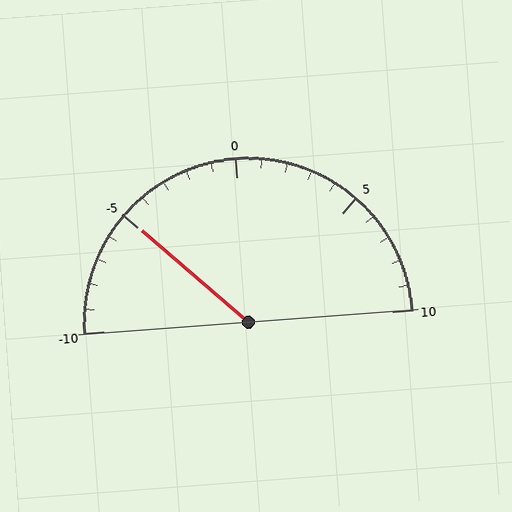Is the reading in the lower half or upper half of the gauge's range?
The reading is in the lower half of the range (-10 to 10).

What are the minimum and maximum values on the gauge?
The gauge ranges from -10 to 10.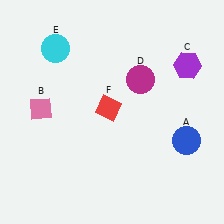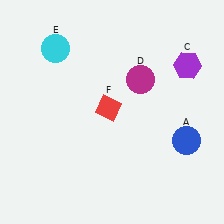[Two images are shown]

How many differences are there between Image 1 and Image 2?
There is 1 difference between the two images.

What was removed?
The pink diamond (B) was removed in Image 2.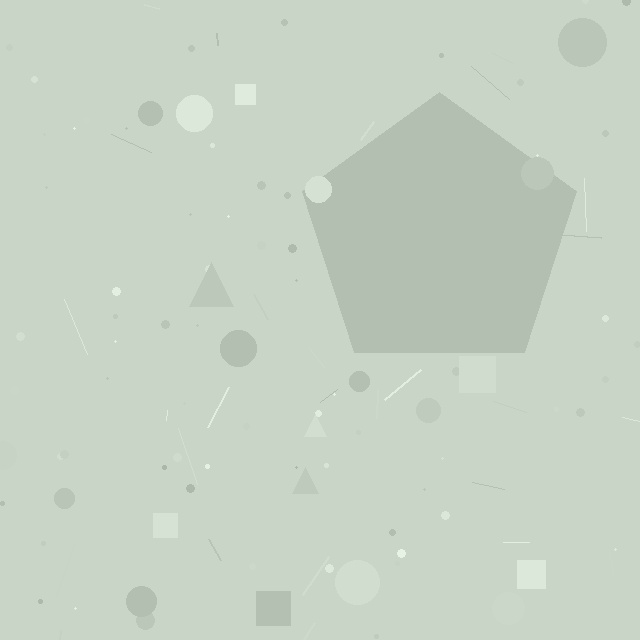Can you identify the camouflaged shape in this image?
The camouflaged shape is a pentagon.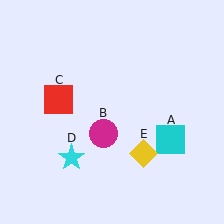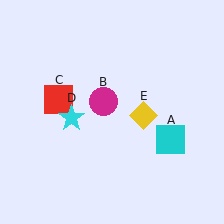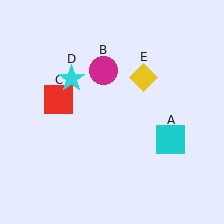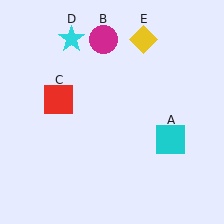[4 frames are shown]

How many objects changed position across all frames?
3 objects changed position: magenta circle (object B), cyan star (object D), yellow diamond (object E).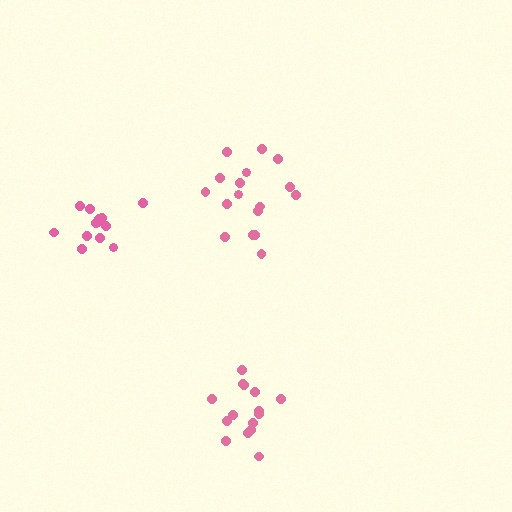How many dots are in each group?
Group 1: 17 dots, Group 2: 13 dots, Group 3: 15 dots (45 total).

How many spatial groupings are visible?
There are 3 spatial groupings.